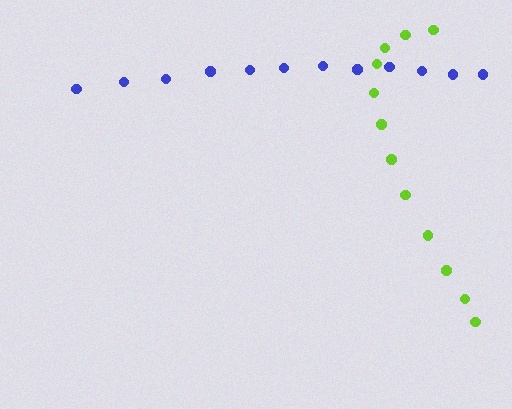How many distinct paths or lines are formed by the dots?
There are 2 distinct paths.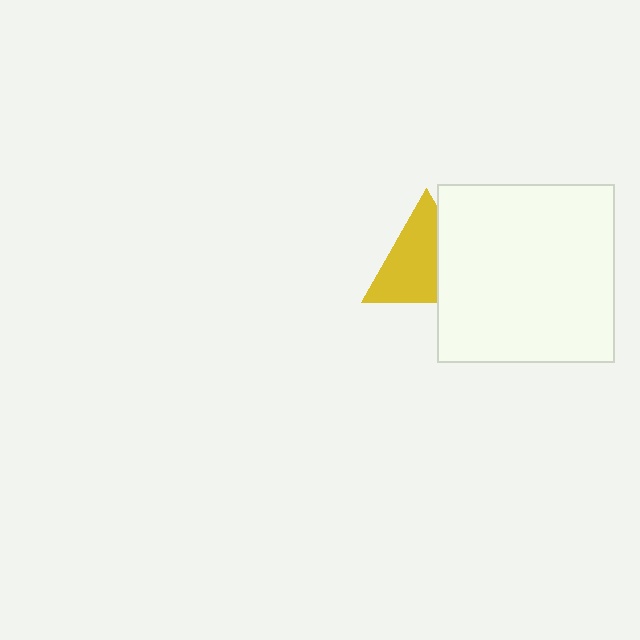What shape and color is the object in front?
The object in front is a white square.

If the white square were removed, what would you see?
You would see the complete yellow triangle.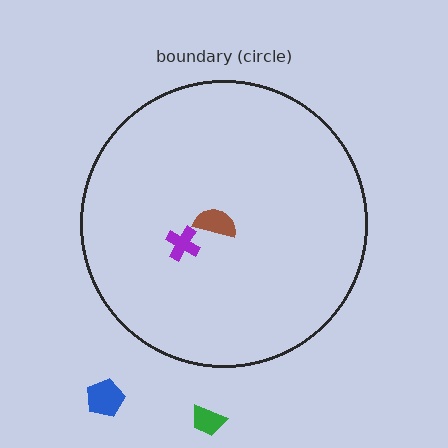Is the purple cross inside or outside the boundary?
Inside.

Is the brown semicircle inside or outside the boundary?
Inside.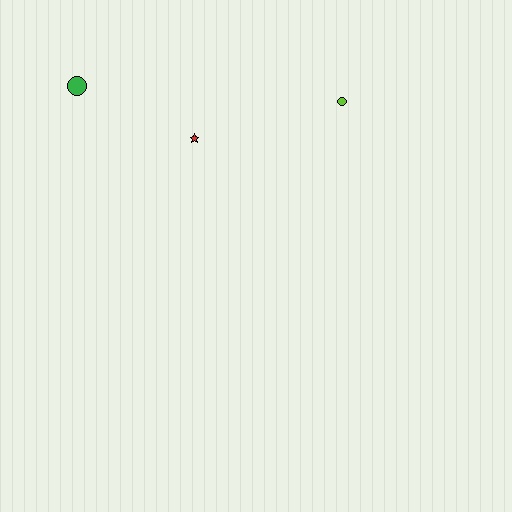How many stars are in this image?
There is 1 star.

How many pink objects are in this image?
There are no pink objects.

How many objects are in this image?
There are 3 objects.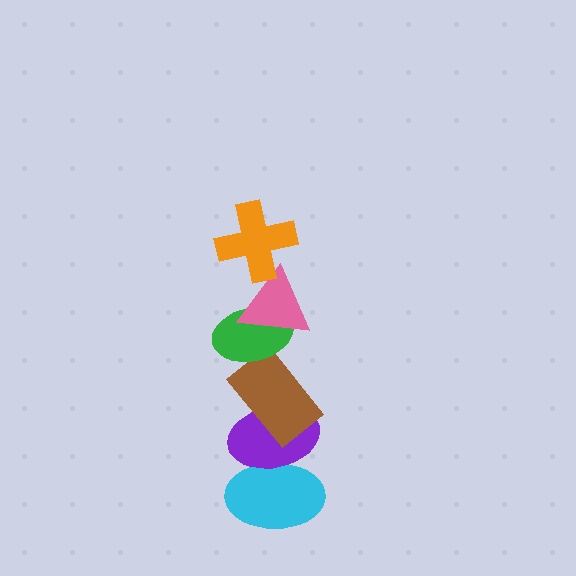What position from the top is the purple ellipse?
The purple ellipse is 5th from the top.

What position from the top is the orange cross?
The orange cross is 1st from the top.